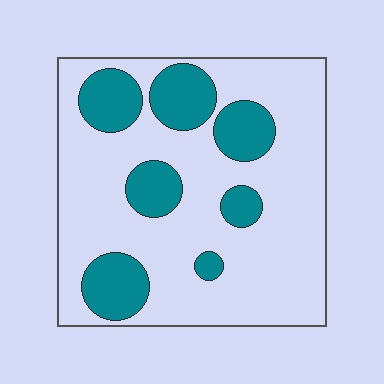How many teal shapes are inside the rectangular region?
7.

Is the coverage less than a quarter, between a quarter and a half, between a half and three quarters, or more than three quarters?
Between a quarter and a half.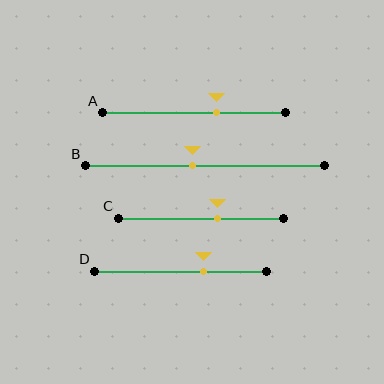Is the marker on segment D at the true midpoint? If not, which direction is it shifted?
No, the marker on segment D is shifted to the right by about 14% of the segment length.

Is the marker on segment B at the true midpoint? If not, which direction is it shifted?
No, the marker on segment B is shifted to the left by about 5% of the segment length.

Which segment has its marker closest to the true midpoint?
Segment B has its marker closest to the true midpoint.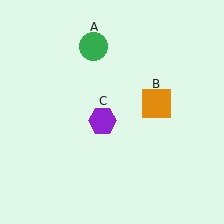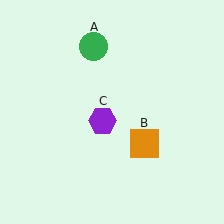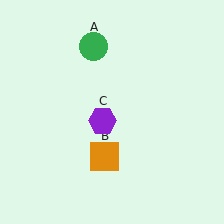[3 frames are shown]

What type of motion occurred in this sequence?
The orange square (object B) rotated clockwise around the center of the scene.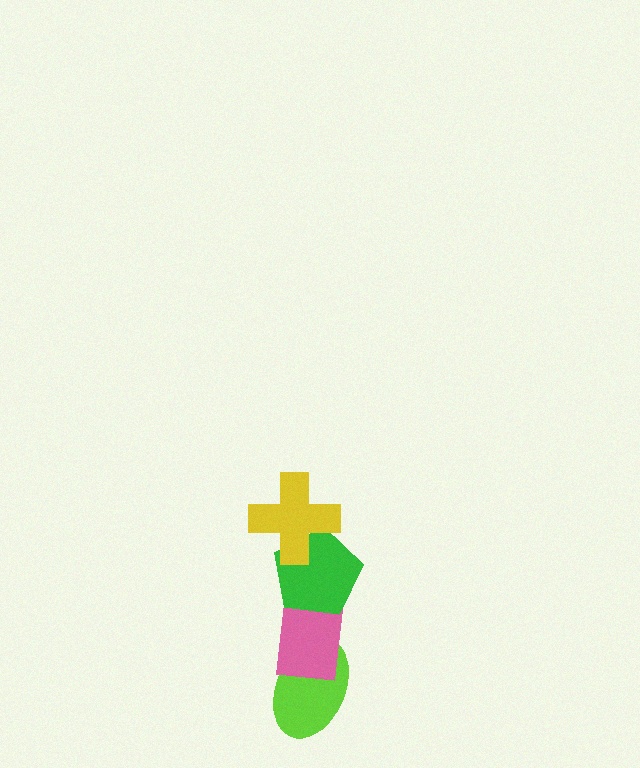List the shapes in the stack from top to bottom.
From top to bottom: the yellow cross, the green pentagon, the pink rectangle, the lime ellipse.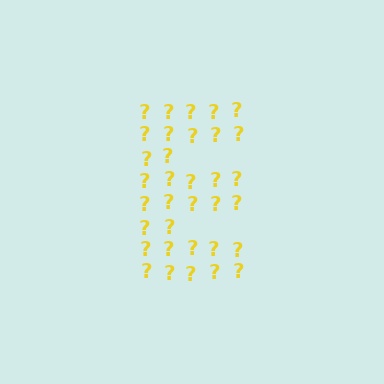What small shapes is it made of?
It is made of small question marks.